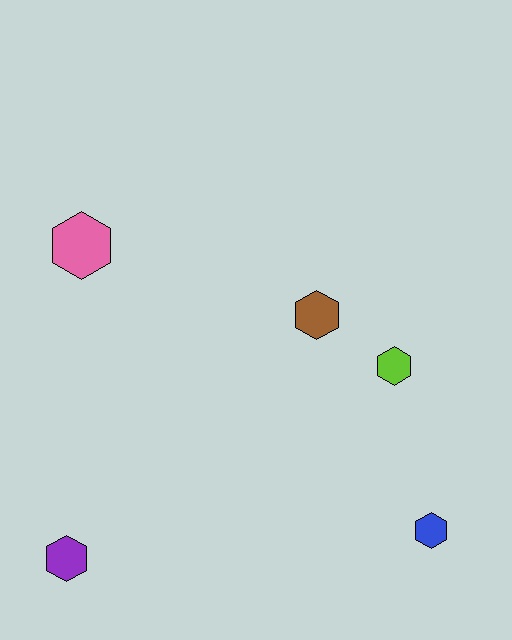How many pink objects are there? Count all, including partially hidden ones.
There is 1 pink object.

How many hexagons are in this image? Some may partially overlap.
There are 5 hexagons.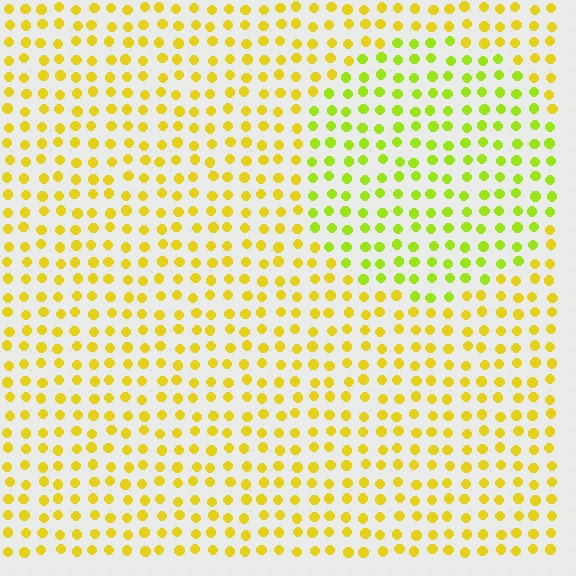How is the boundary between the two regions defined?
The boundary is defined purely by a slight shift in hue (about 29 degrees). Spacing, size, and orientation are identical on both sides.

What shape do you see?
I see a circle.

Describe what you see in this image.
The image is filled with small yellow elements in a uniform arrangement. A circle-shaped region is visible where the elements are tinted to a slightly different hue, forming a subtle color boundary.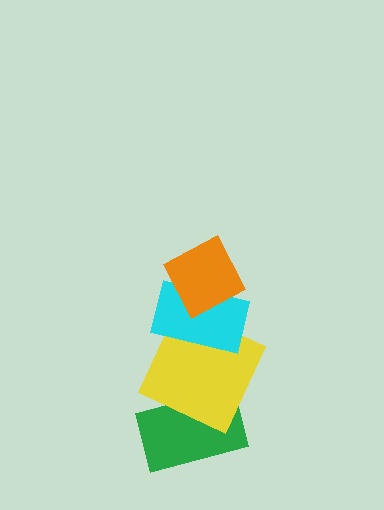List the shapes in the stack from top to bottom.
From top to bottom: the orange diamond, the cyan rectangle, the yellow square, the green rectangle.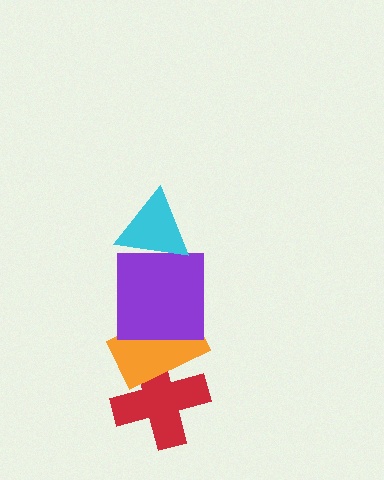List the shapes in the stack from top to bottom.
From top to bottom: the cyan triangle, the purple square, the orange rectangle, the red cross.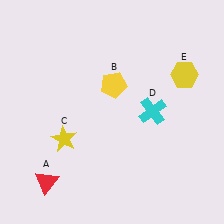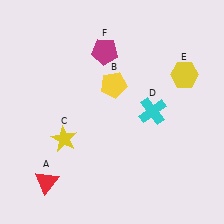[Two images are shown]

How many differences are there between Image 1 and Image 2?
There is 1 difference between the two images.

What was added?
A magenta pentagon (F) was added in Image 2.